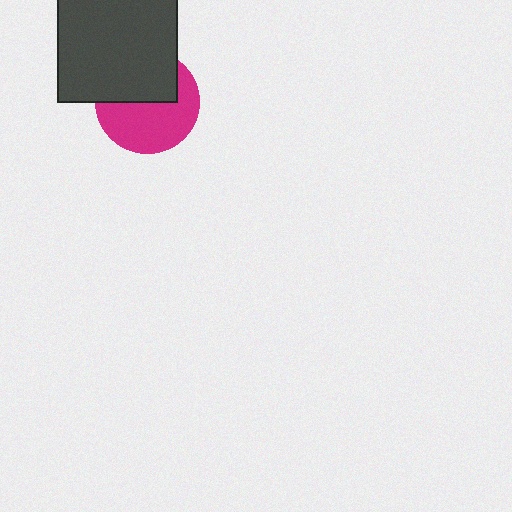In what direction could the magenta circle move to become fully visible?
The magenta circle could move down. That would shift it out from behind the dark gray square entirely.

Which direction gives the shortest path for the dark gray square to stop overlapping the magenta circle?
Moving up gives the shortest separation.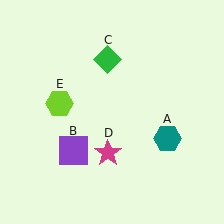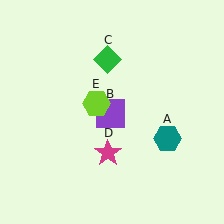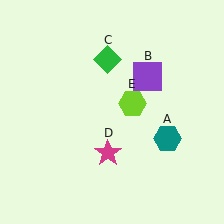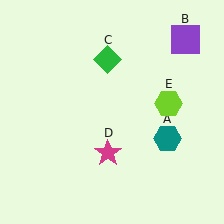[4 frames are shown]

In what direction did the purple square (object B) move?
The purple square (object B) moved up and to the right.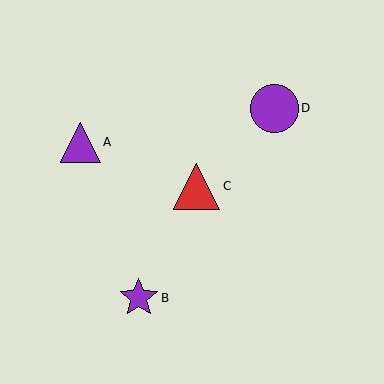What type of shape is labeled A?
Shape A is a purple triangle.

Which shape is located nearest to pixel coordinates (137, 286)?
The purple star (labeled B) at (139, 298) is nearest to that location.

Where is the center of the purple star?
The center of the purple star is at (139, 298).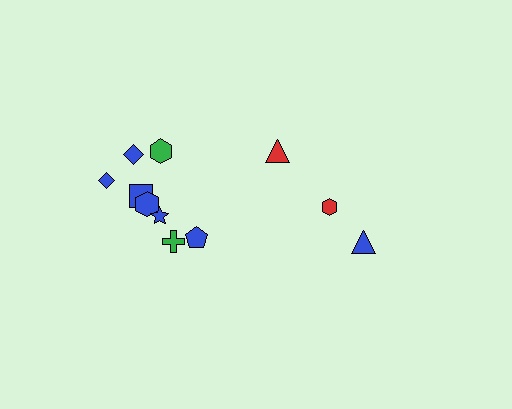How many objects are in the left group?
There are 8 objects.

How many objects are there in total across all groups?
There are 11 objects.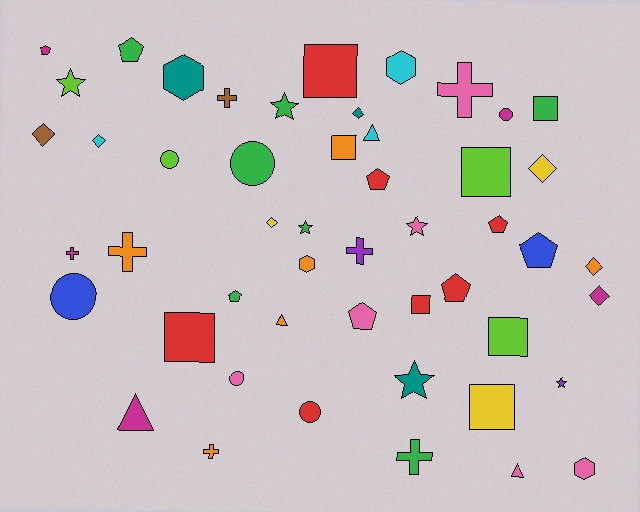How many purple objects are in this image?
There are 2 purple objects.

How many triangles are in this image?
There are 4 triangles.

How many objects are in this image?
There are 50 objects.